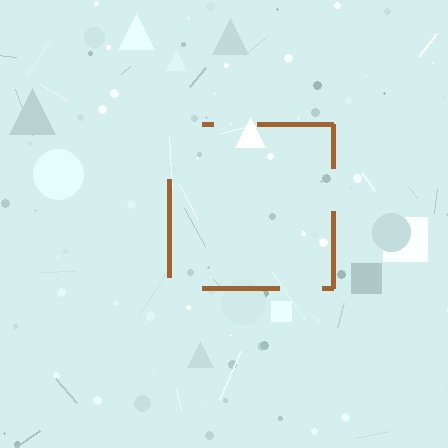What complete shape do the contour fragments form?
The contour fragments form a square.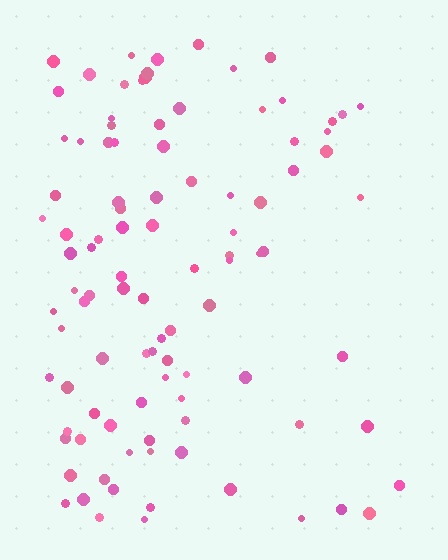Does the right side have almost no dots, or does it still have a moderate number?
Still a moderate number, just noticeably fewer than the left.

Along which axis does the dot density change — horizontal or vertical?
Horizontal.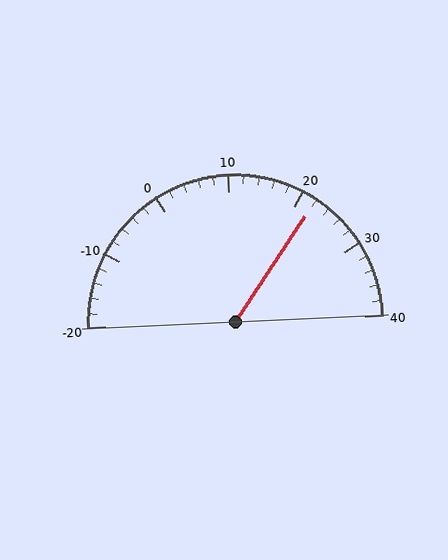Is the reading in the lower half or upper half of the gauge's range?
The reading is in the upper half of the range (-20 to 40).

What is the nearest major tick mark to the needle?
The nearest major tick mark is 20.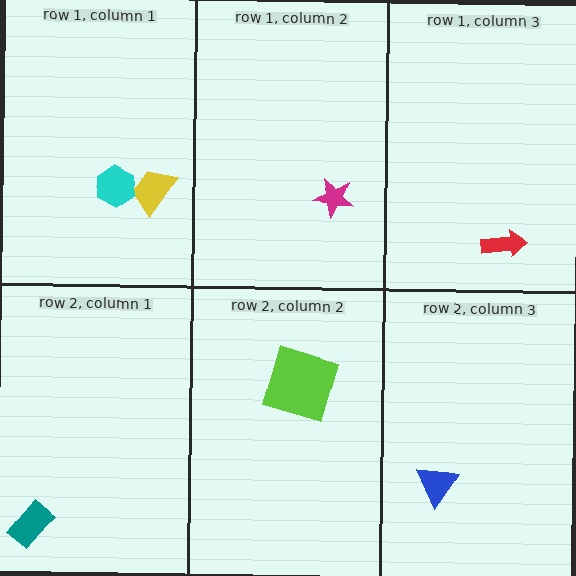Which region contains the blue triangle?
The row 2, column 3 region.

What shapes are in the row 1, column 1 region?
The yellow trapezoid, the cyan hexagon.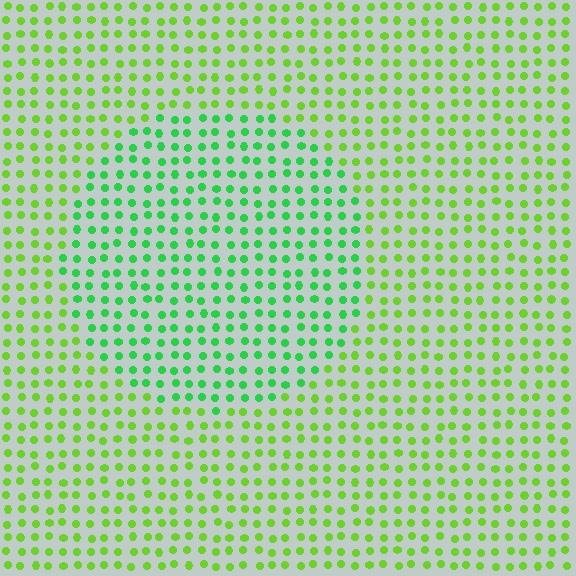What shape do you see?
I see a circle.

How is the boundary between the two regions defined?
The boundary is defined purely by a slight shift in hue (about 34 degrees). Spacing, size, and orientation are identical on both sides.